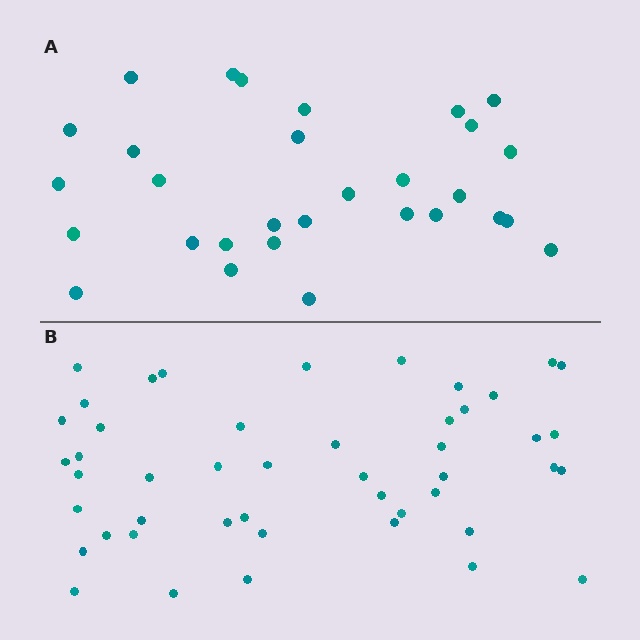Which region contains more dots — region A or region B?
Region B (the bottom region) has more dots.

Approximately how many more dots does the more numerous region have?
Region B has approximately 15 more dots than region A.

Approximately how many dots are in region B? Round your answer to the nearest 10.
About 50 dots. (The exact count is 47, which rounds to 50.)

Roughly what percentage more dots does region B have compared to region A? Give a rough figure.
About 55% more.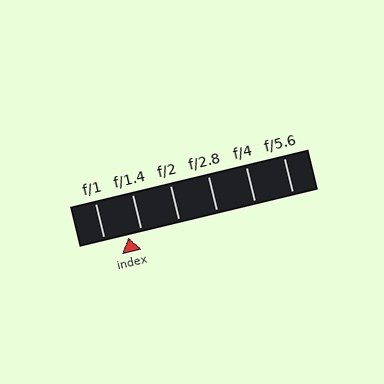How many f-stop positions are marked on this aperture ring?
There are 6 f-stop positions marked.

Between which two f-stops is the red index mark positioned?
The index mark is between f/1 and f/1.4.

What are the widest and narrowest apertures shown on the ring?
The widest aperture shown is f/1 and the narrowest is f/5.6.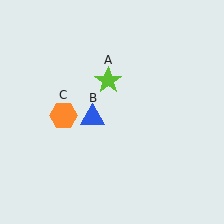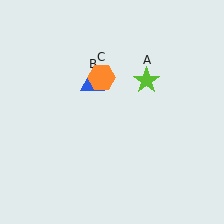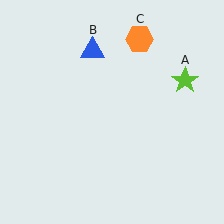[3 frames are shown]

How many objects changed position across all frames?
3 objects changed position: lime star (object A), blue triangle (object B), orange hexagon (object C).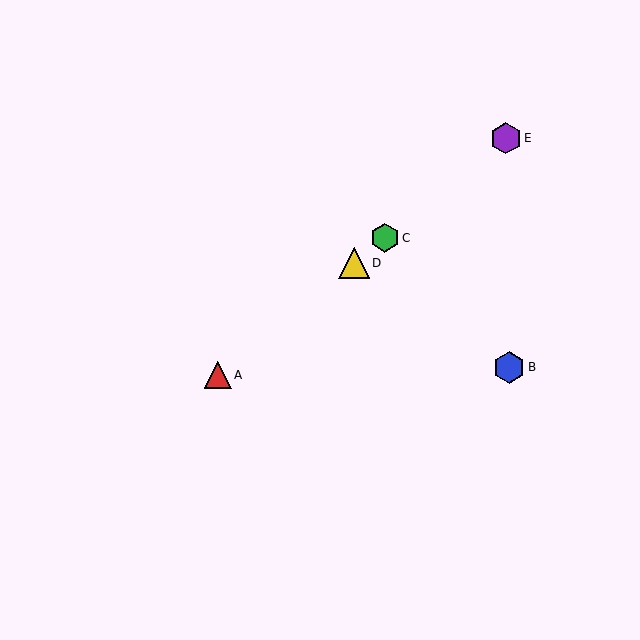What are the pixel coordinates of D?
Object D is at (354, 263).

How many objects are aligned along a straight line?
4 objects (A, C, D, E) are aligned along a straight line.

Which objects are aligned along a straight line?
Objects A, C, D, E are aligned along a straight line.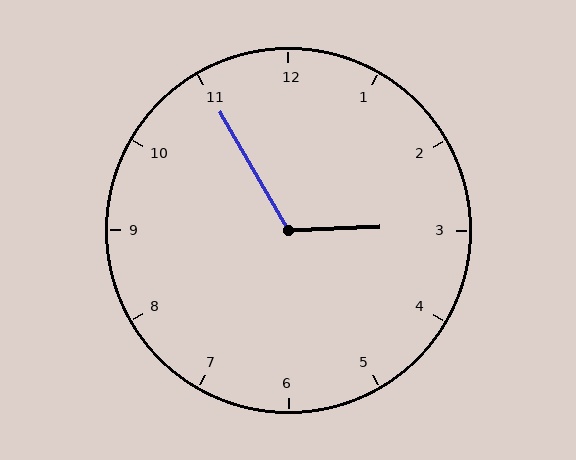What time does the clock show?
2:55.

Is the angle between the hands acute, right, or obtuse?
It is obtuse.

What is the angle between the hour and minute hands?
Approximately 118 degrees.